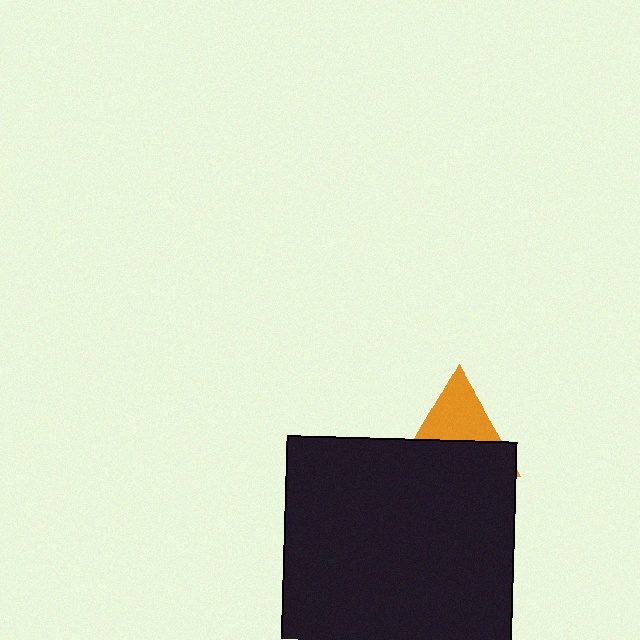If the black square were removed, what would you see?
You would see the complete orange triangle.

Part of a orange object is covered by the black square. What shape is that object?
It is a triangle.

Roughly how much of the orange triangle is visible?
About half of it is visible (roughly 46%).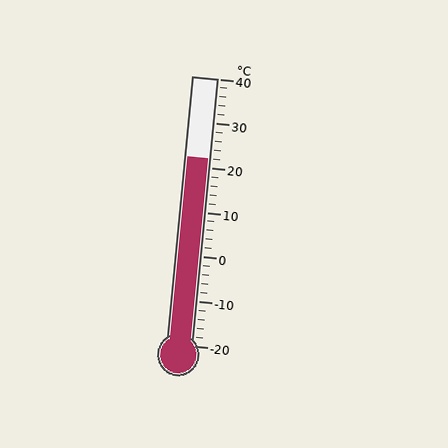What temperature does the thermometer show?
The thermometer shows approximately 22°C.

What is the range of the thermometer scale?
The thermometer scale ranges from -20°C to 40°C.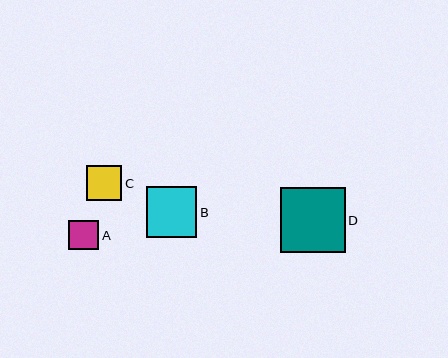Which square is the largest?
Square D is the largest with a size of approximately 65 pixels.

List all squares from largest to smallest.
From largest to smallest: D, B, C, A.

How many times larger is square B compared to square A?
Square B is approximately 1.7 times the size of square A.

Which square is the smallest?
Square A is the smallest with a size of approximately 30 pixels.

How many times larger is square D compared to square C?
Square D is approximately 1.8 times the size of square C.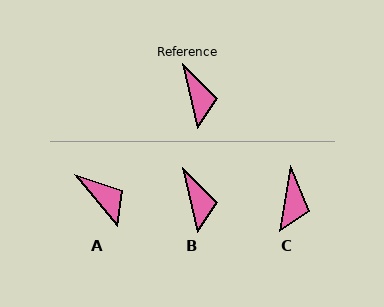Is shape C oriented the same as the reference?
No, it is off by about 22 degrees.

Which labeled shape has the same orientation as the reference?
B.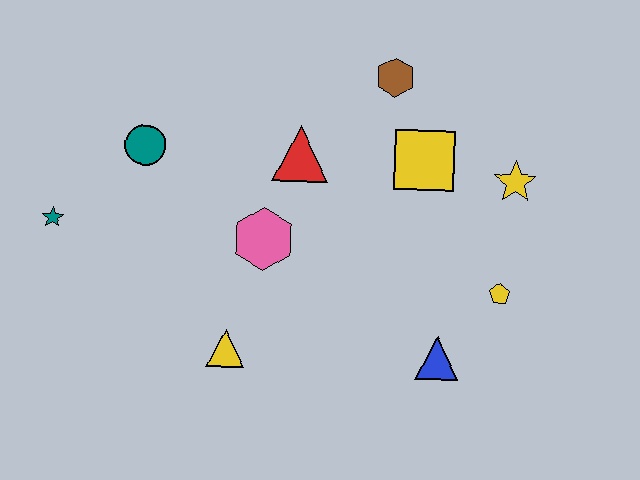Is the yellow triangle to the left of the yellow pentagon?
Yes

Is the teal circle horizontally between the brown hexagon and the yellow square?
No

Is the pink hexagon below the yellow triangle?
No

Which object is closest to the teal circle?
The teal star is closest to the teal circle.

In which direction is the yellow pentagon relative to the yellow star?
The yellow pentagon is below the yellow star.